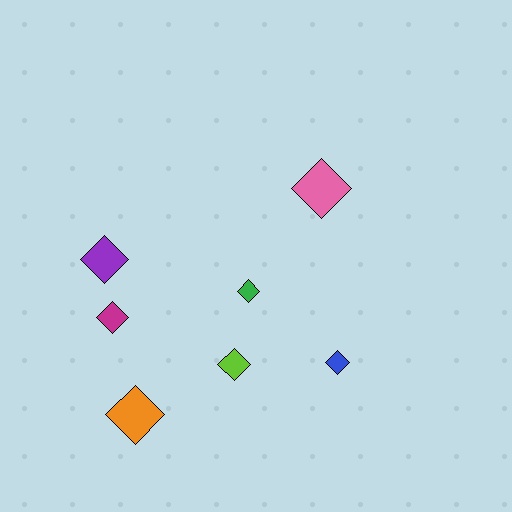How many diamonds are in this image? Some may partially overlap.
There are 7 diamonds.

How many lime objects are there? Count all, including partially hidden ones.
There is 1 lime object.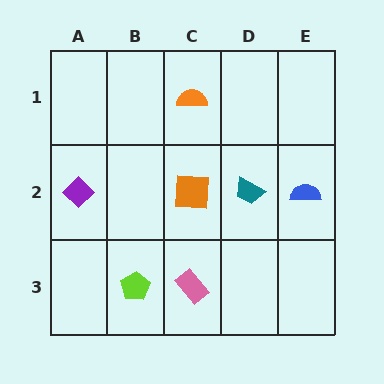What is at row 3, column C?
A pink rectangle.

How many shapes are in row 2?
4 shapes.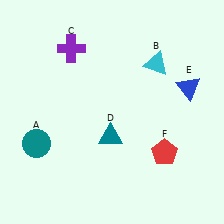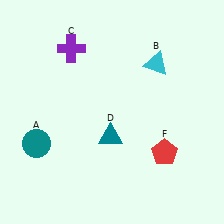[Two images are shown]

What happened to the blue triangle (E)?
The blue triangle (E) was removed in Image 2. It was in the top-right area of Image 1.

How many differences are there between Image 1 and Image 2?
There is 1 difference between the two images.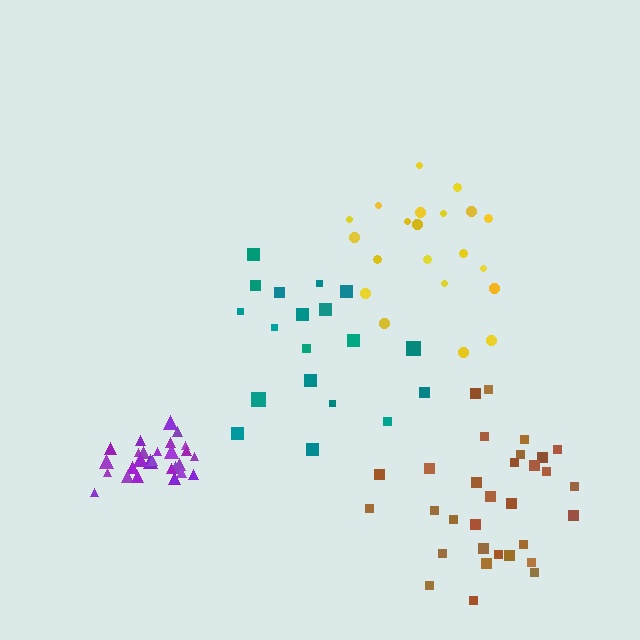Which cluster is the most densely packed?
Purple.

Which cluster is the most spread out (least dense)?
Teal.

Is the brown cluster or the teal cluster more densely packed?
Brown.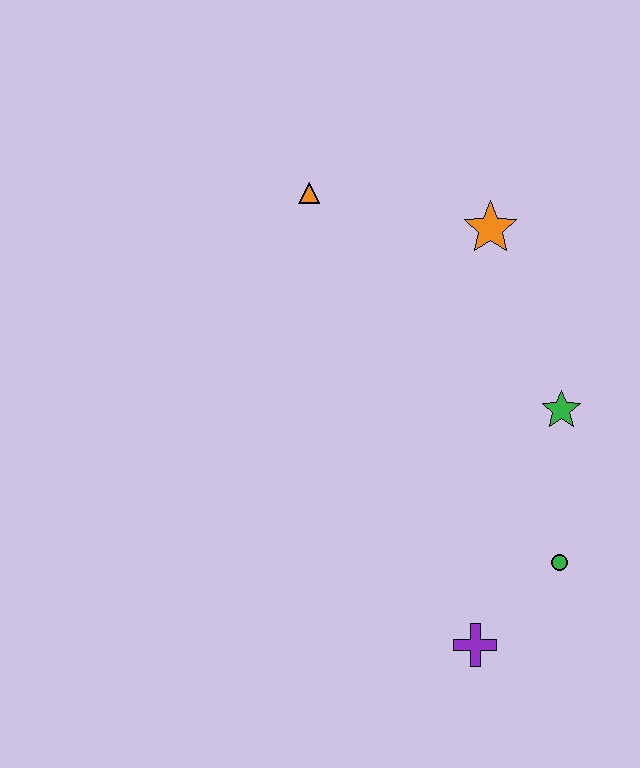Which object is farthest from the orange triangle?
The purple cross is farthest from the orange triangle.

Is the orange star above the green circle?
Yes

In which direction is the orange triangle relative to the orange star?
The orange triangle is to the left of the orange star.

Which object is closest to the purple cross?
The green circle is closest to the purple cross.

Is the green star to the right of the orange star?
Yes